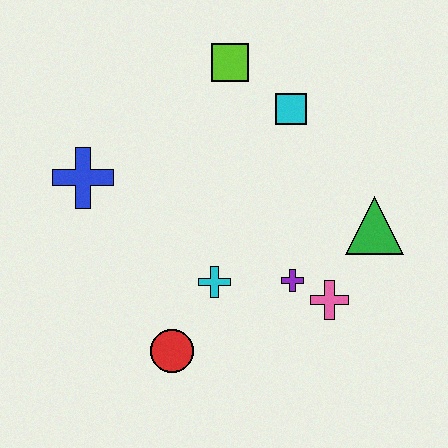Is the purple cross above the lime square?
No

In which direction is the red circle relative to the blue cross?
The red circle is below the blue cross.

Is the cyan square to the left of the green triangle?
Yes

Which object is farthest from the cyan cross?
The lime square is farthest from the cyan cross.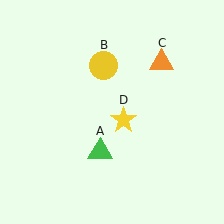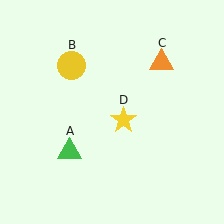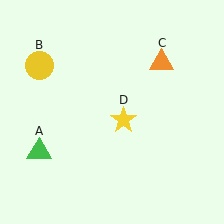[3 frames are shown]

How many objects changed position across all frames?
2 objects changed position: green triangle (object A), yellow circle (object B).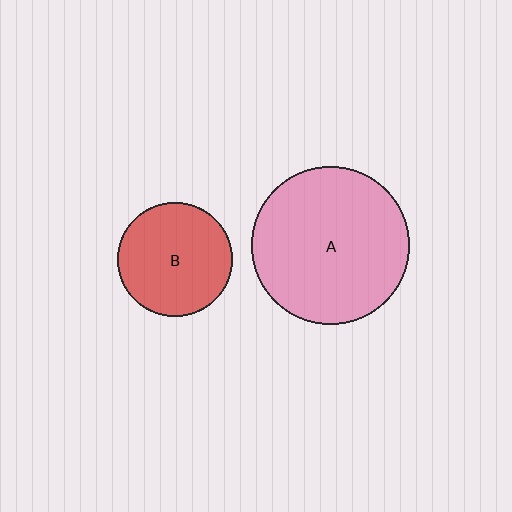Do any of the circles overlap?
No, none of the circles overlap.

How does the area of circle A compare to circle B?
Approximately 1.9 times.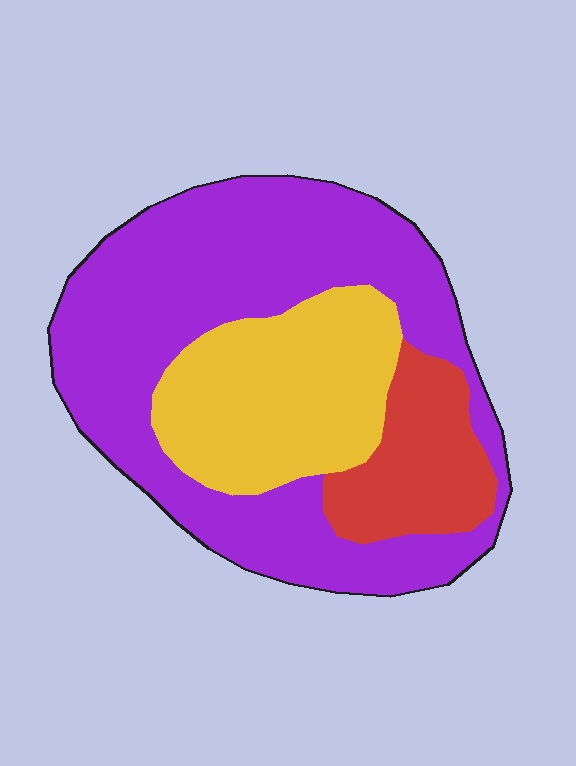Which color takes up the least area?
Red, at roughly 15%.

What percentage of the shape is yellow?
Yellow covers about 25% of the shape.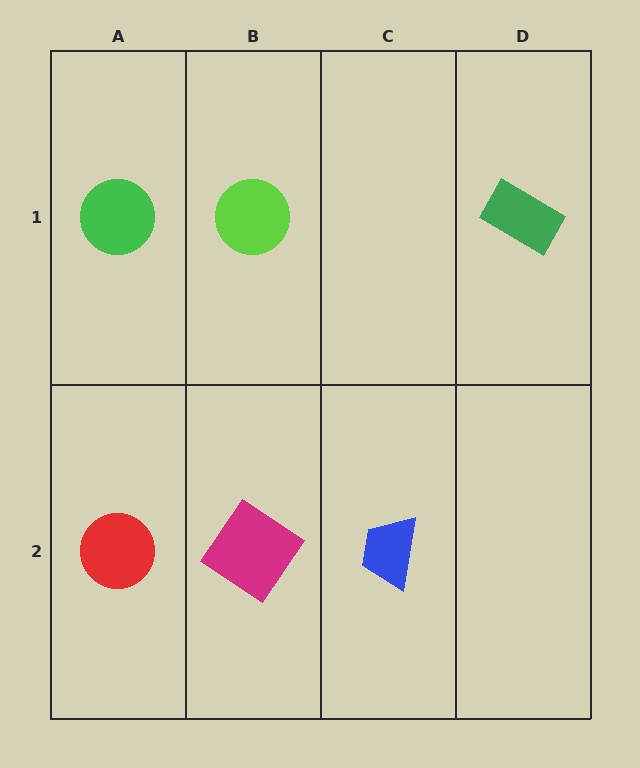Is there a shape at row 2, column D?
No, that cell is empty.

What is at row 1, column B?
A lime circle.